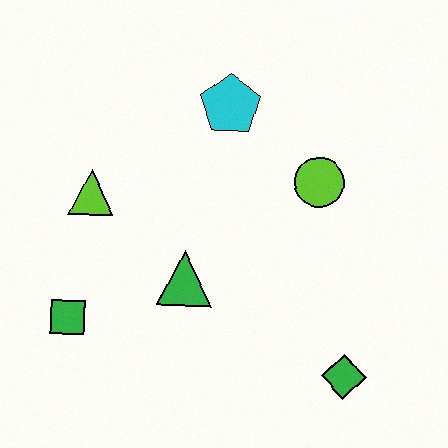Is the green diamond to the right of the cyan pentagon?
Yes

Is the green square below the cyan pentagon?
Yes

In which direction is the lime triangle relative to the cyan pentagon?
The lime triangle is to the left of the cyan pentagon.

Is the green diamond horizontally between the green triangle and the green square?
No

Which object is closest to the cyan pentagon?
The lime circle is closest to the cyan pentagon.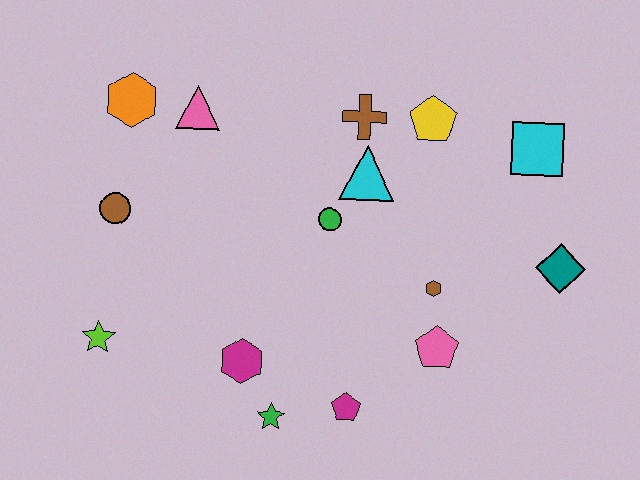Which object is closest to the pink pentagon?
The brown hexagon is closest to the pink pentagon.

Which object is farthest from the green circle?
The lime star is farthest from the green circle.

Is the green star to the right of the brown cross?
No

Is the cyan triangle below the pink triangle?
Yes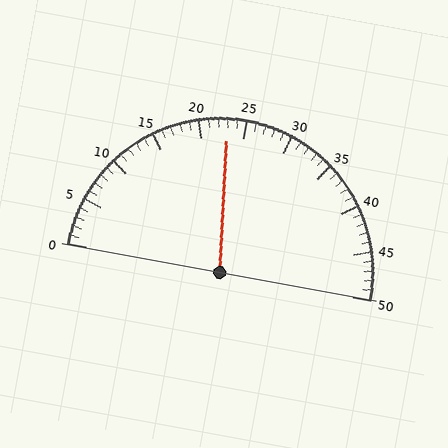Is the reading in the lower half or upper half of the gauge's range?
The reading is in the lower half of the range (0 to 50).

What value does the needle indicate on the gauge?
The needle indicates approximately 23.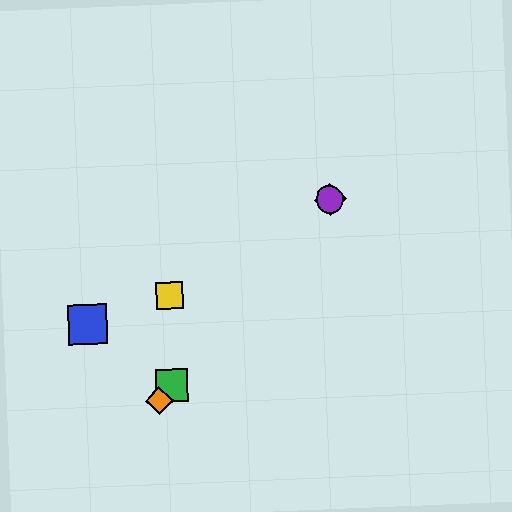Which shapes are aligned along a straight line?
The red diamond, the green square, the purple circle, the orange diamond are aligned along a straight line.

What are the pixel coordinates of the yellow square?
The yellow square is at (169, 296).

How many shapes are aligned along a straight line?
4 shapes (the red diamond, the green square, the purple circle, the orange diamond) are aligned along a straight line.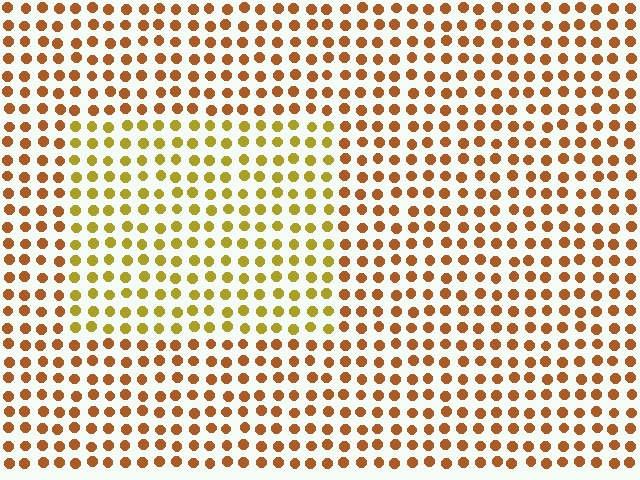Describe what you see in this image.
The image is filled with small brown elements in a uniform arrangement. A rectangle-shaped region is visible where the elements are tinted to a slightly different hue, forming a subtle color boundary.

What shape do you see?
I see a rectangle.